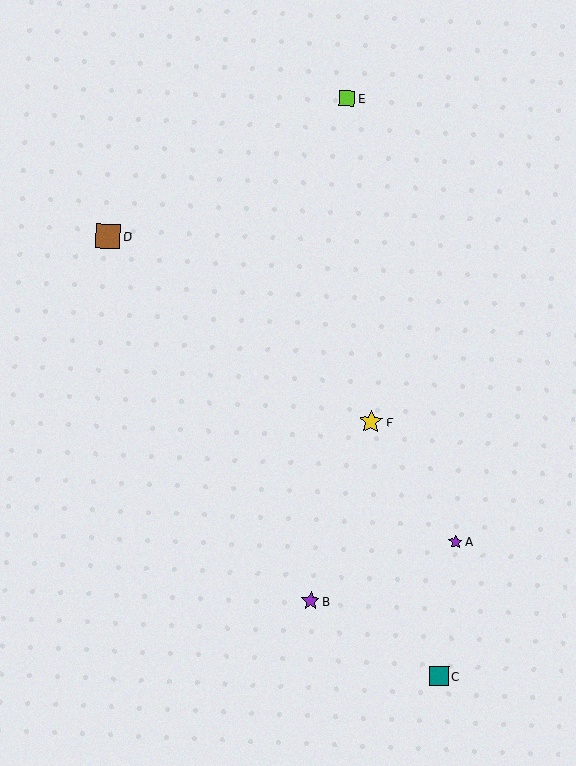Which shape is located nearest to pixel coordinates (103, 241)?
The brown square (labeled D) at (108, 236) is nearest to that location.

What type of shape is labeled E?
Shape E is a lime square.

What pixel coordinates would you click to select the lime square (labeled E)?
Click at (347, 99) to select the lime square E.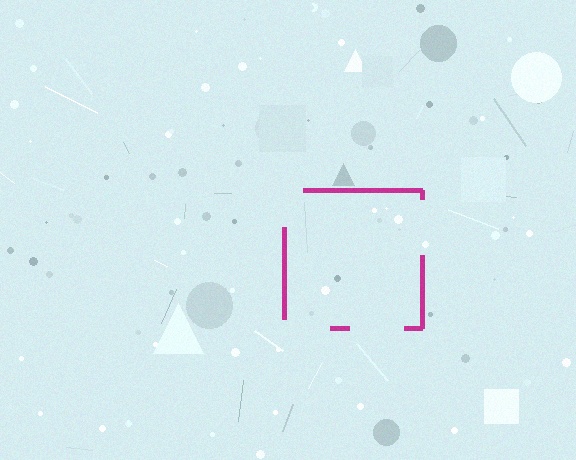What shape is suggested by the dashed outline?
The dashed outline suggests a square.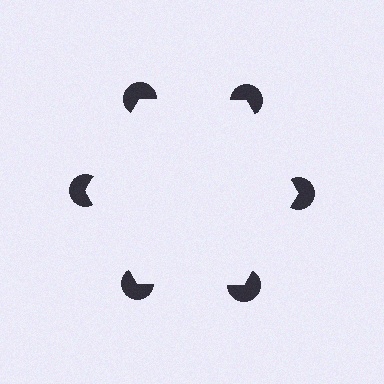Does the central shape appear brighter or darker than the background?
It typically appears slightly brighter than the background, even though no actual brightness change is drawn.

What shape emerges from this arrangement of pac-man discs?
An illusory hexagon — its edges are inferred from the aligned wedge cuts in the pac-man discs, not physically drawn.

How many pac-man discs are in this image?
There are 6 — one at each vertex of the illusory hexagon.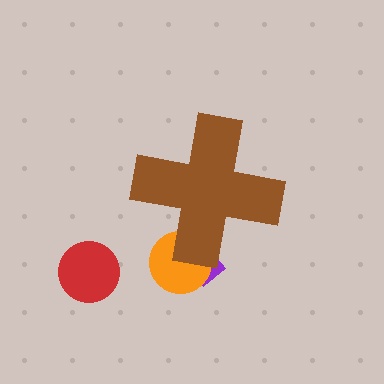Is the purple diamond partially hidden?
Yes, the purple diamond is partially hidden behind the brown cross.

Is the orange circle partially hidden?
Yes, the orange circle is partially hidden behind the brown cross.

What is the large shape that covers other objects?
A brown cross.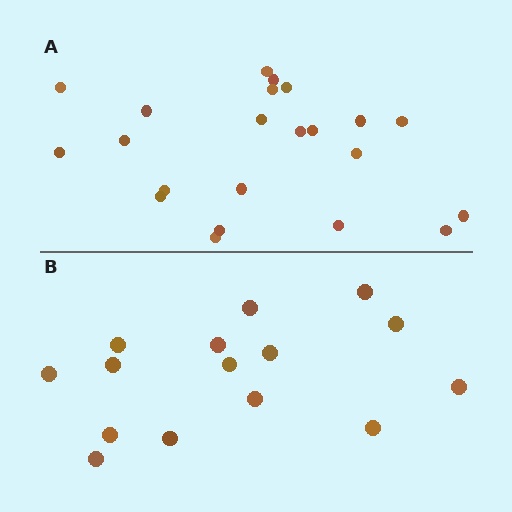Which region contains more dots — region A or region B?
Region A (the top region) has more dots.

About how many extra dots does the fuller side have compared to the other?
Region A has roughly 8 or so more dots than region B.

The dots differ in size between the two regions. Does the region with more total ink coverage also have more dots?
No. Region B has more total ink coverage because its dots are larger, but region A actually contains more individual dots. Total area can be misleading — the number of items is what matters here.